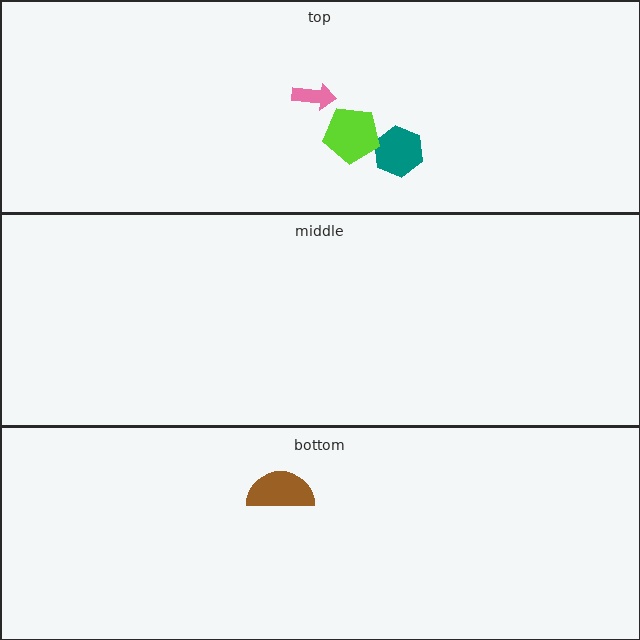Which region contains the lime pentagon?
The top region.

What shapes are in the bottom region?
The brown semicircle.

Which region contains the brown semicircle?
The bottom region.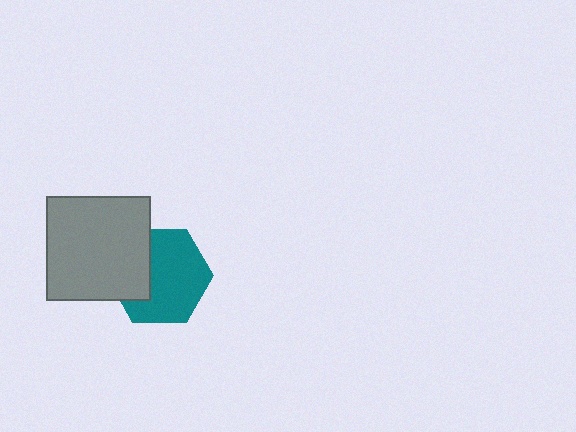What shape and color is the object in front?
The object in front is a gray square.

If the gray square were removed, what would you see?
You would see the complete teal hexagon.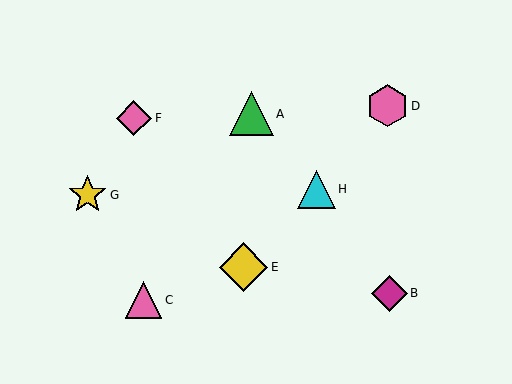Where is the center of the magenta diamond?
The center of the magenta diamond is at (389, 293).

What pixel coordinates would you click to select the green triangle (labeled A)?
Click at (251, 114) to select the green triangle A.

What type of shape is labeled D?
Shape D is a pink hexagon.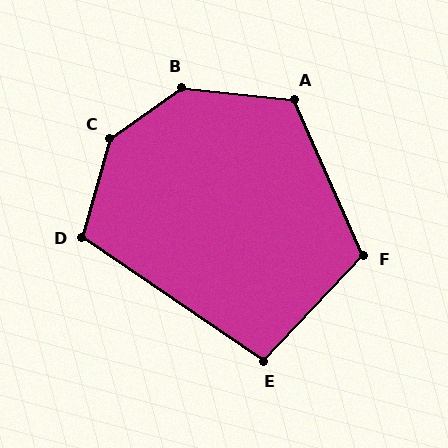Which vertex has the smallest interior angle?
E, at approximately 99 degrees.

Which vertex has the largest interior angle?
C, at approximately 141 degrees.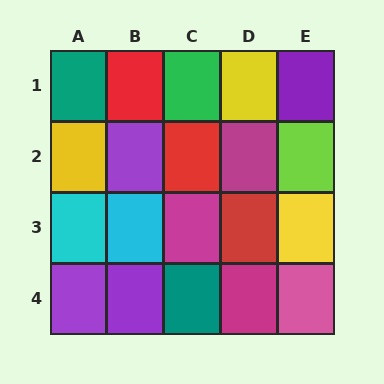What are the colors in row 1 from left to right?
Teal, red, green, yellow, purple.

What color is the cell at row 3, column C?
Magenta.